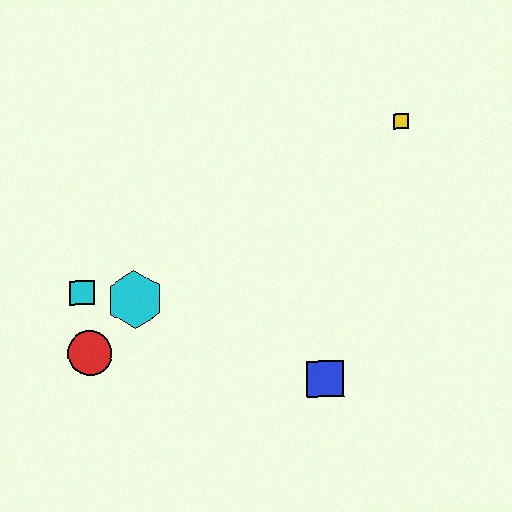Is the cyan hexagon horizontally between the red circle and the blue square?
Yes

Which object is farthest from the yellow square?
The red circle is farthest from the yellow square.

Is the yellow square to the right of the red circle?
Yes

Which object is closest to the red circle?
The cyan square is closest to the red circle.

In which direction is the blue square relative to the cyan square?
The blue square is to the right of the cyan square.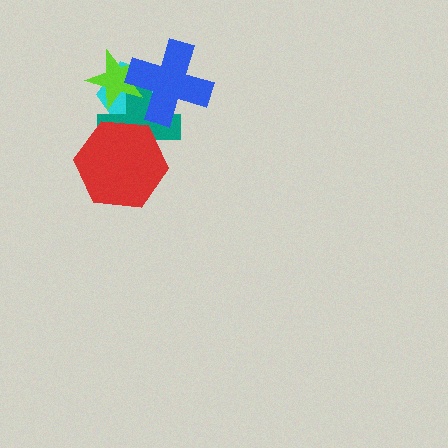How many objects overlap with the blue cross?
3 objects overlap with the blue cross.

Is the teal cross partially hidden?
Yes, it is partially covered by another shape.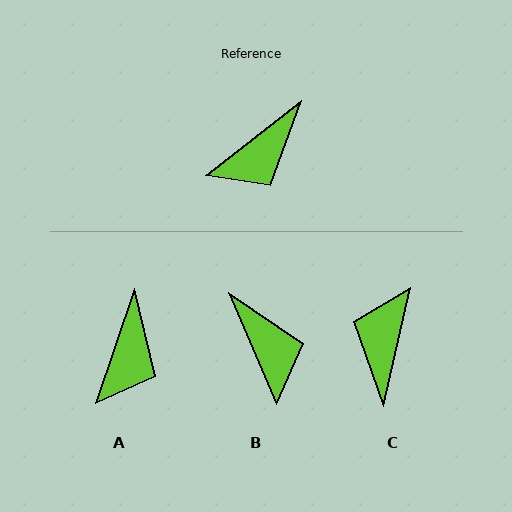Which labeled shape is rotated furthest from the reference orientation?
C, about 141 degrees away.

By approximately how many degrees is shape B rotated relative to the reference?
Approximately 75 degrees counter-clockwise.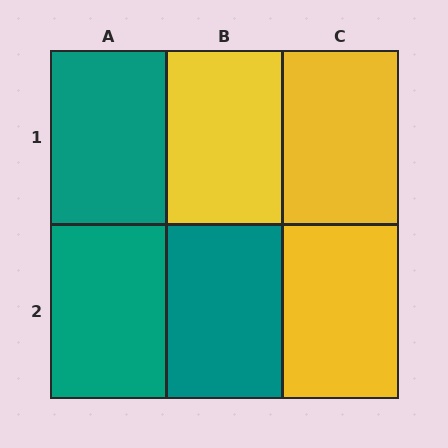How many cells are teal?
3 cells are teal.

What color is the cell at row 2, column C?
Yellow.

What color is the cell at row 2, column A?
Teal.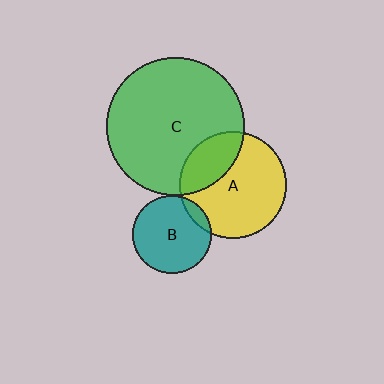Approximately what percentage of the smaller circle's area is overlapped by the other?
Approximately 5%.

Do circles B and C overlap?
Yes.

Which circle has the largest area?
Circle C (green).